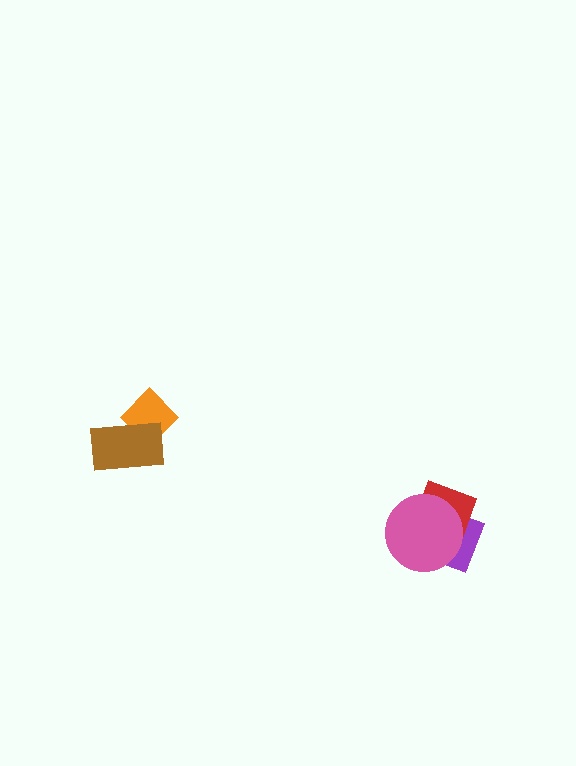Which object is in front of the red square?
The pink circle is in front of the red square.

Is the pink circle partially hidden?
No, no other shape covers it.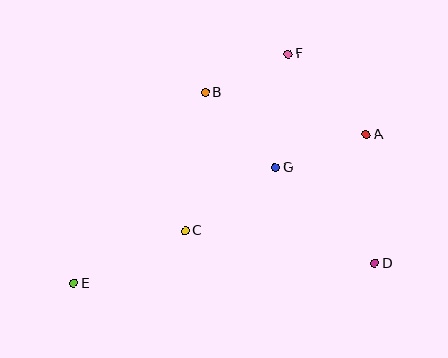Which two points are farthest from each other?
Points A and E are farthest from each other.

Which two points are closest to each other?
Points B and F are closest to each other.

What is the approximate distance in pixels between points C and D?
The distance between C and D is approximately 192 pixels.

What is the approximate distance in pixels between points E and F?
The distance between E and F is approximately 314 pixels.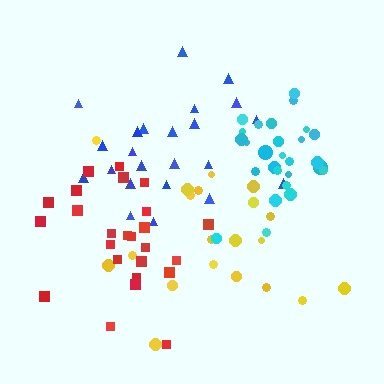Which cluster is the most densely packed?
Cyan.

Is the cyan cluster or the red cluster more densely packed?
Cyan.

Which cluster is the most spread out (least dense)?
Yellow.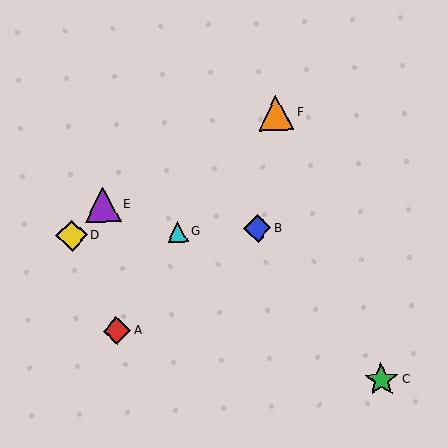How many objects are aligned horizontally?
3 objects (B, D, G) are aligned horizontally.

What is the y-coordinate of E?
Object E is at y≈205.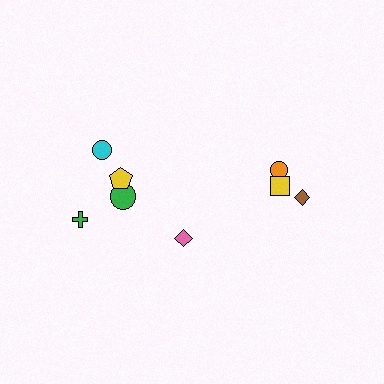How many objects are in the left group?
There are 5 objects.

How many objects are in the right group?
There are 3 objects.